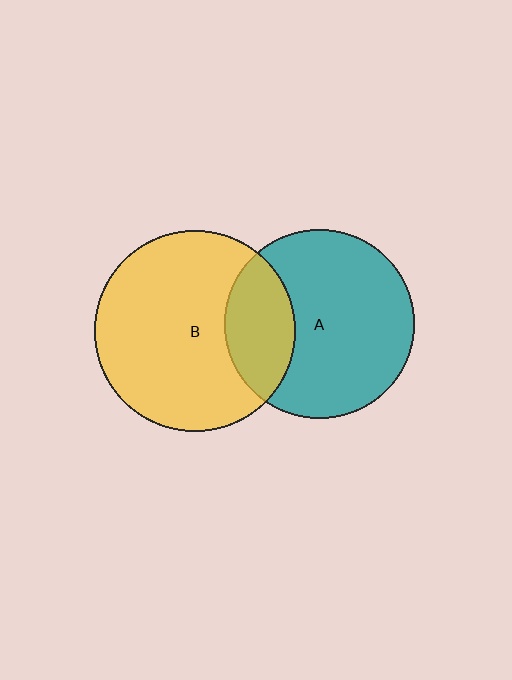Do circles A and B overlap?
Yes.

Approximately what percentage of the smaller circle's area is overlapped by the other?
Approximately 25%.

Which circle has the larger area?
Circle B (yellow).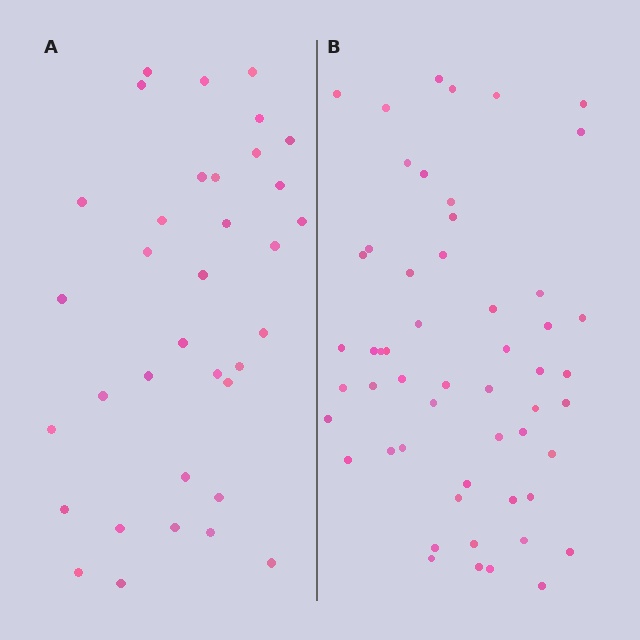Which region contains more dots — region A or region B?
Region B (the right region) has more dots.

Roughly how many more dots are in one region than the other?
Region B has approximately 20 more dots than region A.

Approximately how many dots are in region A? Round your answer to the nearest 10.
About 40 dots. (The exact count is 35, which rounds to 40.)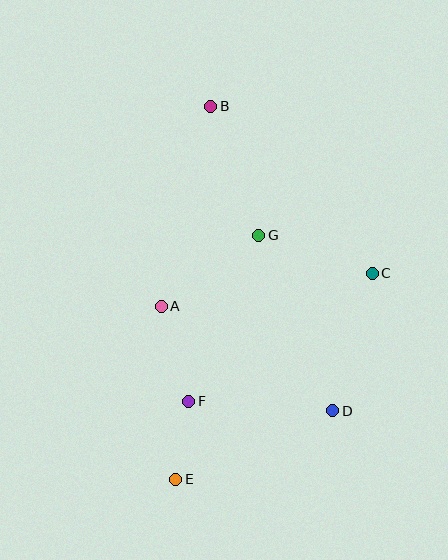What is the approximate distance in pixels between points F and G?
The distance between F and G is approximately 180 pixels.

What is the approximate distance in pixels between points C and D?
The distance between C and D is approximately 143 pixels.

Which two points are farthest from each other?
Points B and E are farthest from each other.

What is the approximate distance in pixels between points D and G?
The distance between D and G is approximately 191 pixels.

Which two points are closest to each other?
Points E and F are closest to each other.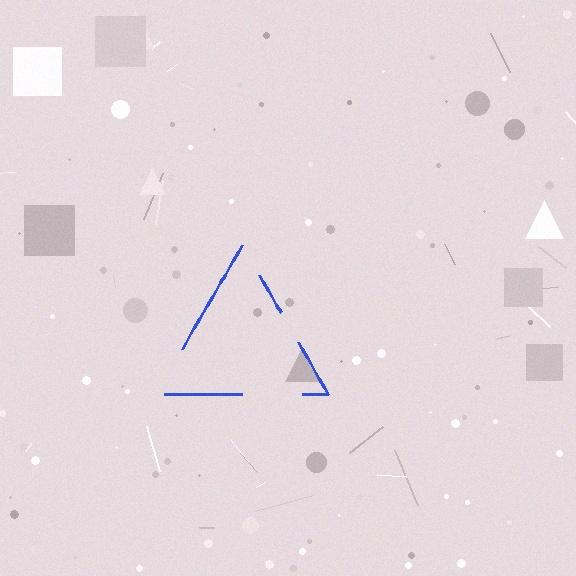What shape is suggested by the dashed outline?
The dashed outline suggests a triangle.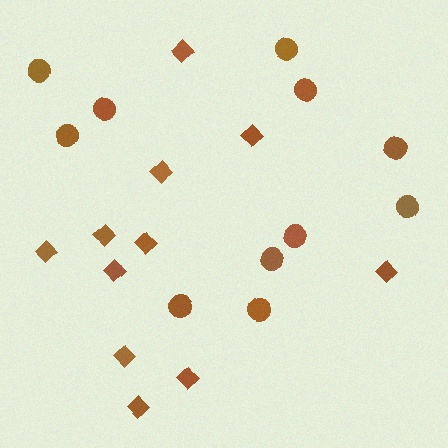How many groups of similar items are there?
There are 2 groups: one group of circles (11) and one group of diamonds (11).